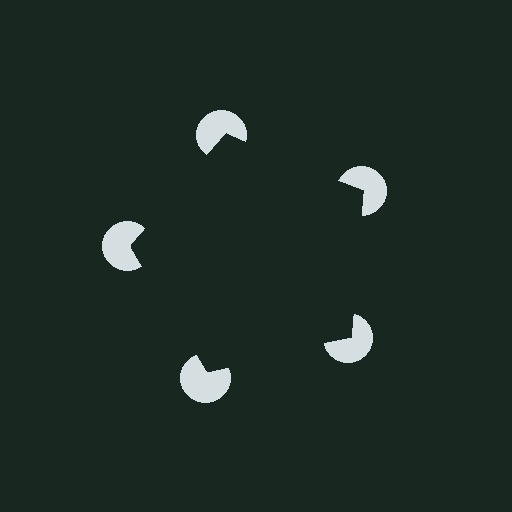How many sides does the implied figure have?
5 sides.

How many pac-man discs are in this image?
There are 5 — one at each vertex of the illusory pentagon.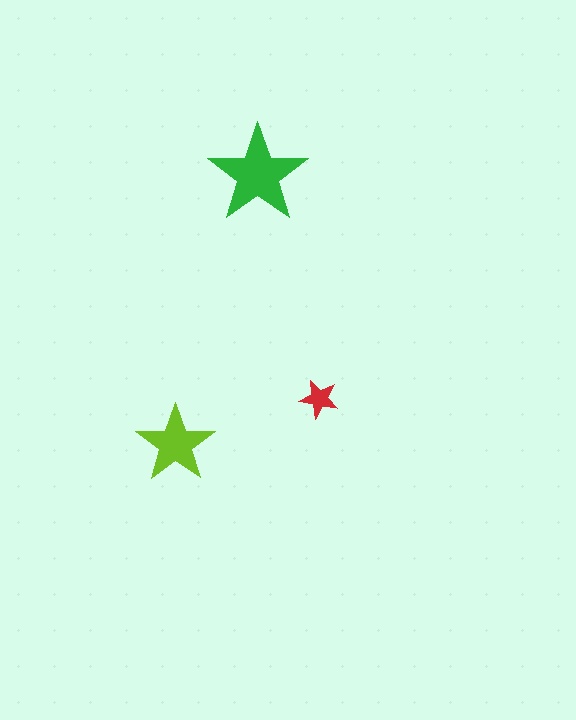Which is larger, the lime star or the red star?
The lime one.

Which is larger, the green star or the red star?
The green one.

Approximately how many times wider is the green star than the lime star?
About 1.5 times wider.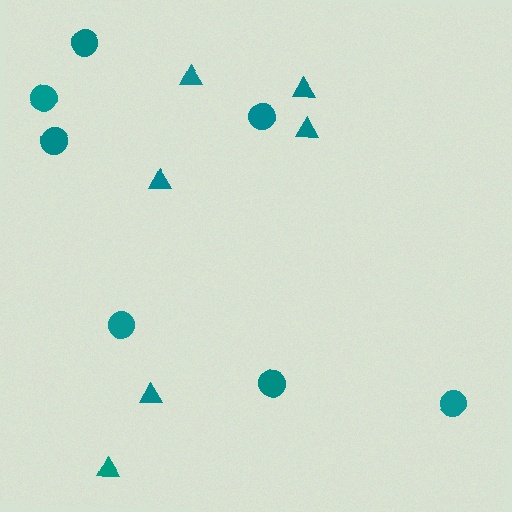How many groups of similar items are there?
There are 2 groups: one group of triangles (6) and one group of circles (7).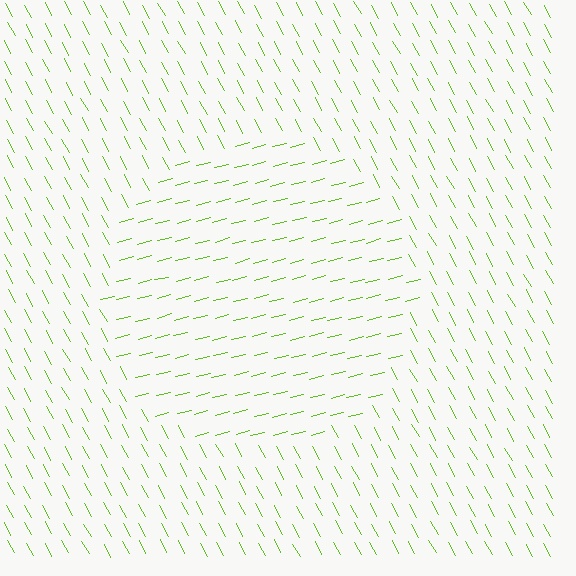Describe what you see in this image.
The image is filled with small lime line segments. A circle region in the image has lines oriented differently from the surrounding lines, creating a visible texture boundary.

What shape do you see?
I see a circle.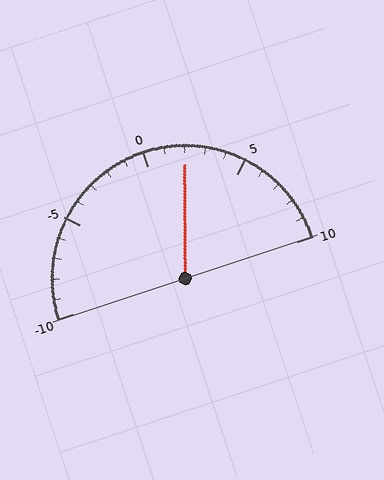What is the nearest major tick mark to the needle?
The nearest major tick mark is 0.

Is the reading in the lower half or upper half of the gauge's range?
The reading is in the upper half of the range (-10 to 10).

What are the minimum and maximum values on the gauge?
The gauge ranges from -10 to 10.